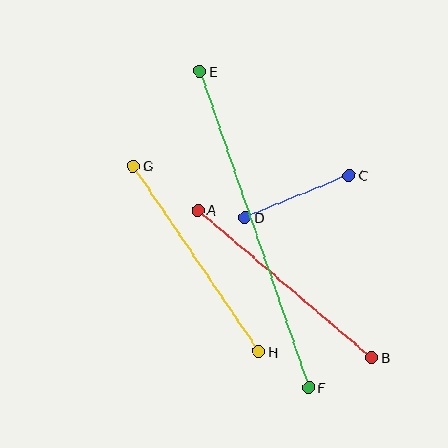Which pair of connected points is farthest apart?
Points E and F are farthest apart.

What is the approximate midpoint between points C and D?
The midpoint is at approximately (297, 196) pixels.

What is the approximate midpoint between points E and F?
The midpoint is at approximately (254, 230) pixels.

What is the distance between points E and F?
The distance is approximately 334 pixels.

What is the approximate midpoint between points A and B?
The midpoint is at approximately (285, 283) pixels.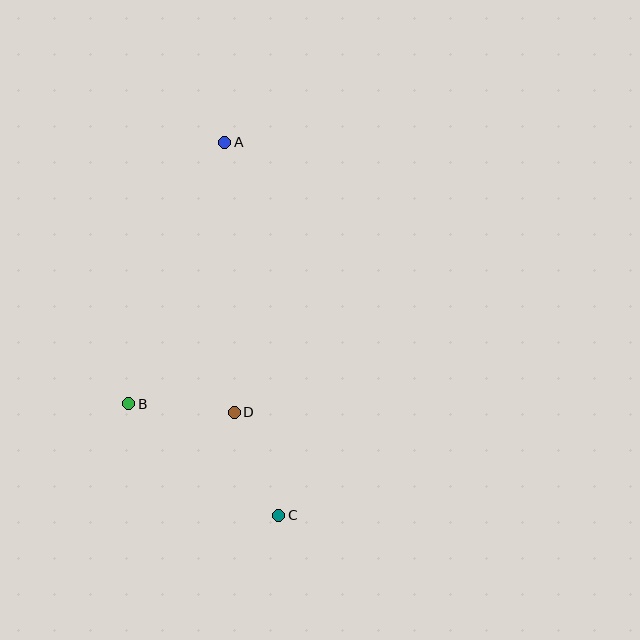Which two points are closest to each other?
Points B and D are closest to each other.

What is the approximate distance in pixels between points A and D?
The distance between A and D is approximately 270 pixels.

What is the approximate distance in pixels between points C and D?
The distance between C and D is approximately 112 pixels.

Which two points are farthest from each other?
Points A and C are farthest from each other.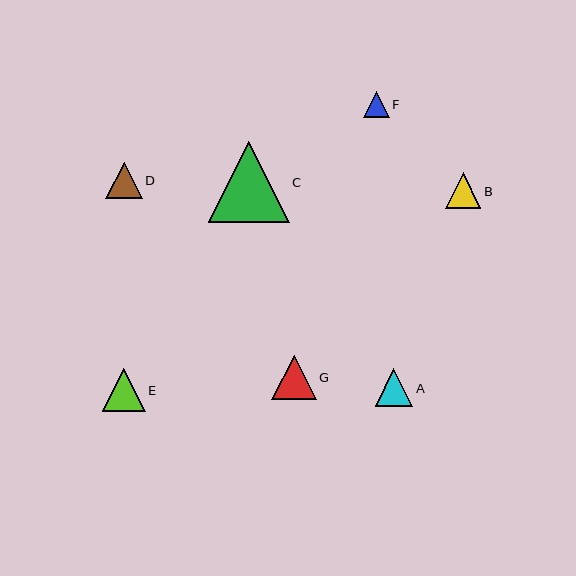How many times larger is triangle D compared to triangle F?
Triangle D is approximately 1.4 times the size of triangle F.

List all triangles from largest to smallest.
From largest to smallest: C, G, E, A, D, B, F.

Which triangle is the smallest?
Triangle F is the smallest with a size of approximately 26 pixels.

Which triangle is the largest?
Triangle C is the largest with a size of approximately 81 pixels.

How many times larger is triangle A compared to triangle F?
Triangle A is approximately 1.4 times the size of triangle F.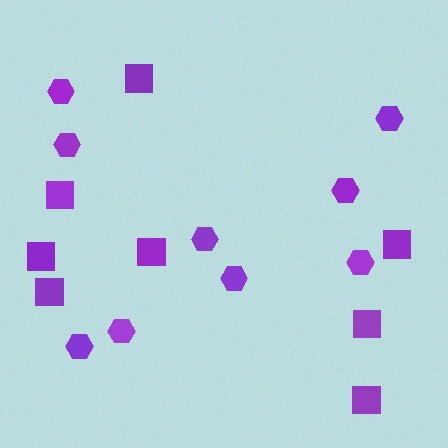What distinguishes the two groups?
There are 2 groups: one group of squares (8) and one group of hexagons (9).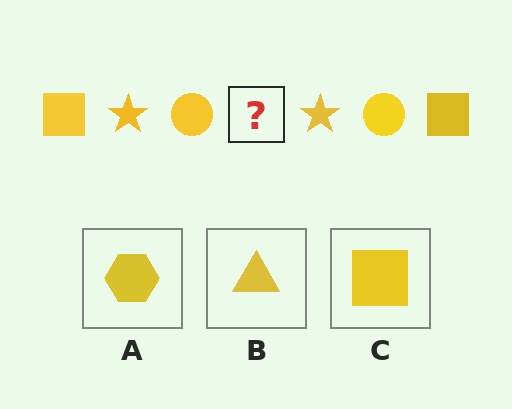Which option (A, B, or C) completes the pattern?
C.